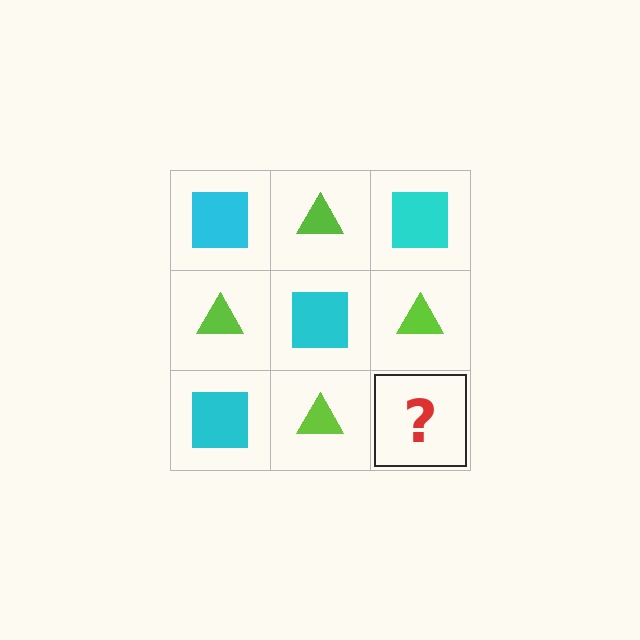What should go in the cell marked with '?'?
The missing cell should contain a cyan square.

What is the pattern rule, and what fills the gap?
The rule is that it alternates cyan square and lime triangle in a checkerboard pattern. The gap should be filled with a cyan square.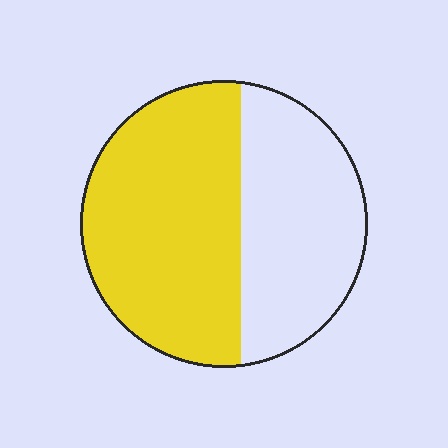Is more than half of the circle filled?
Yes.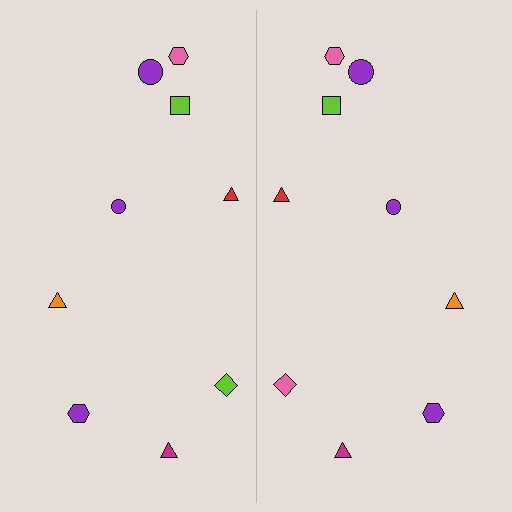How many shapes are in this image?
There are 18 shapes in this image.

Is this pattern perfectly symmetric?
No, the pattern is not perfectly symmetric. The pink diamond on the right side breaks the symmetry — its mirror counterpart is lime.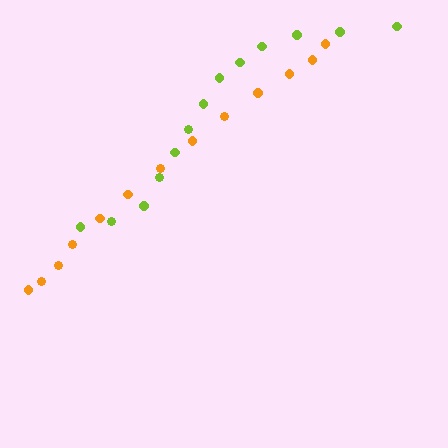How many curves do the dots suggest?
There are 2 distinct paths.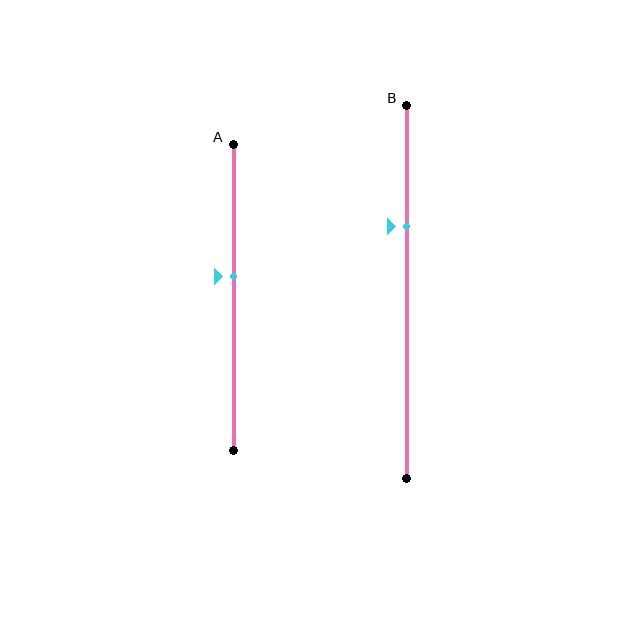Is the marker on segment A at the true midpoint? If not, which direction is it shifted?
No, the marker on segment A is shifted upward by about 7% of the segment length.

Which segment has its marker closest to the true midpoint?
Segment A has its marker closest to the true midpoint.